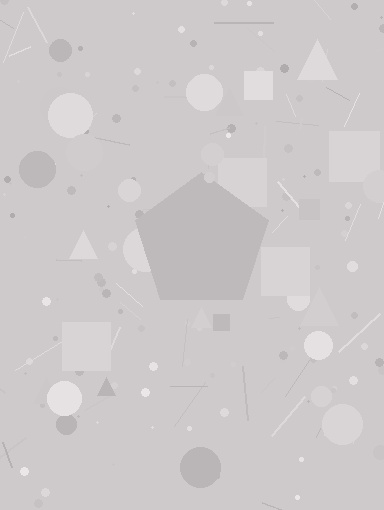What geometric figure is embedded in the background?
A pentagon is embedded in the background.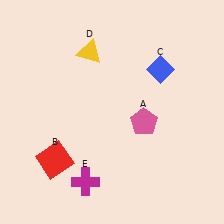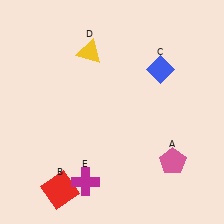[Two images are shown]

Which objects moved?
The objects that moved are: the pink pentagon (A), the red square (B).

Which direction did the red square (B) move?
The red square (B) moved down.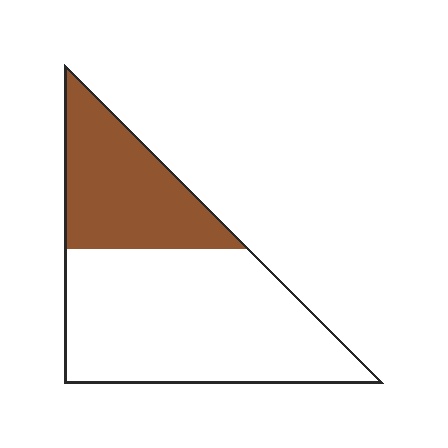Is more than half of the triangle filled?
No.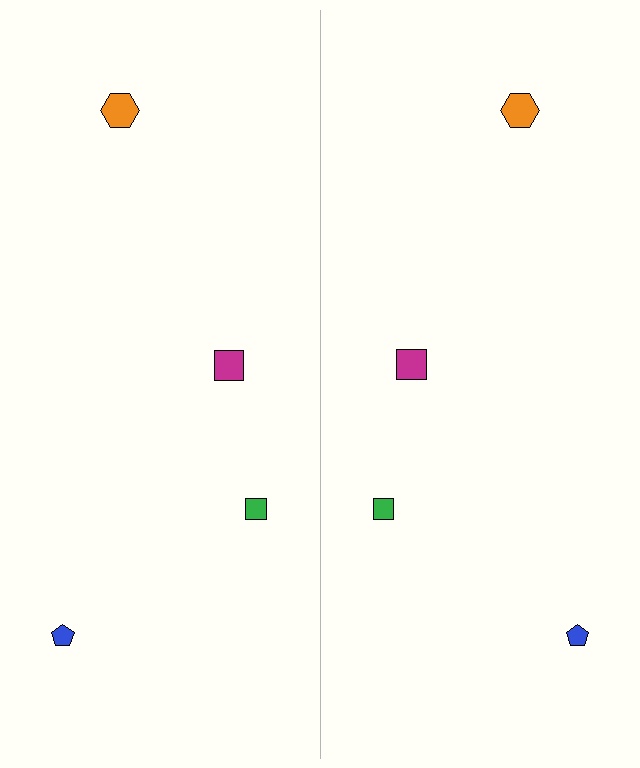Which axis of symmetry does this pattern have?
The pattern has a vertical axis of symmetry running through the center of the image.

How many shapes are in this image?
There are 8 shapes in this image.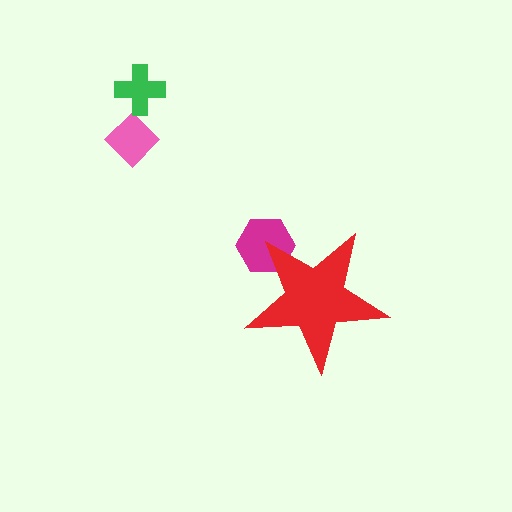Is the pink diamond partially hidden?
No, the pink diamond is fully visible.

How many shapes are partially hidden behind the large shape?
1 shape is partially hidden.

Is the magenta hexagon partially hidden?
Yes, the magenta hexagon is partially hidden behind the red star.